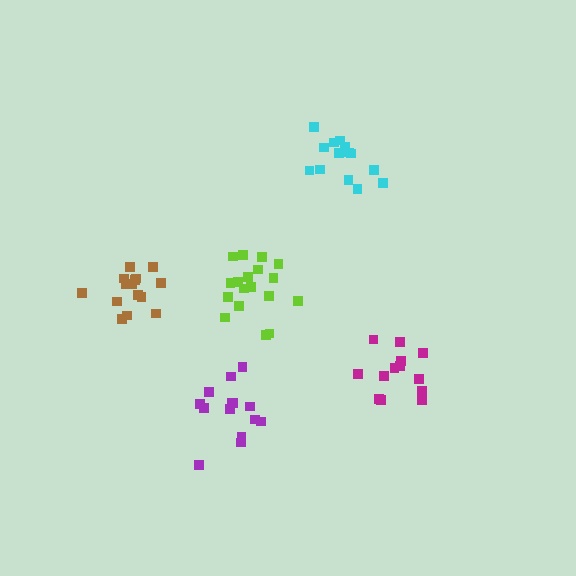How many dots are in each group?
Group 1: 16 dots, Group 2: 14 dots, Group 3: 13 dots, Group 4: 18 dots, Group 5: 14 dots (75 total).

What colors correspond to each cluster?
The clusters are colored: brown, purple, magenta, lime, cyan.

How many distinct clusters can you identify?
There are 5 distinct clusters.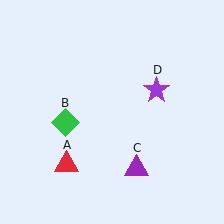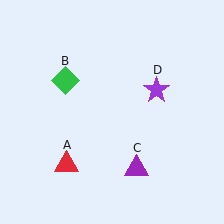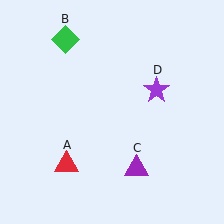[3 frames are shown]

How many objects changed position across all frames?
1 object changed position: green diamond (object B).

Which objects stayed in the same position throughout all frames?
Red triangle (object A) and purple triangle (object C) and purple star (object D) remained stationary.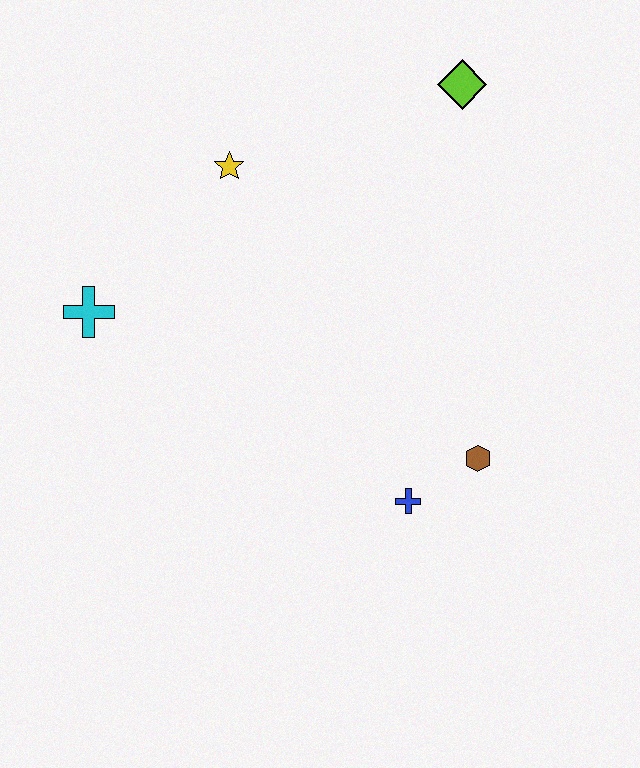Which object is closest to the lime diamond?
The yellow star is closest to the lime diamond.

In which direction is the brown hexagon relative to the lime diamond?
The brown hexagon is below the lime diamond.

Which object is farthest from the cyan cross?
The lime diamond is farthest from the cyan cross.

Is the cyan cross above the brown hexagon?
Yes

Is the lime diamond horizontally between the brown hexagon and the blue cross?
Yes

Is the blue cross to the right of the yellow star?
Yes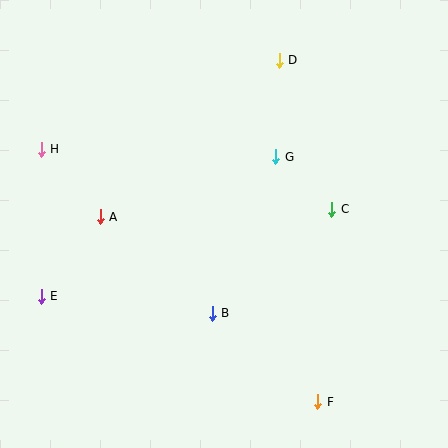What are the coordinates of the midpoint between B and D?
The midpoint between B and D is at (246, 187).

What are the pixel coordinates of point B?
Point B is at (212, 313).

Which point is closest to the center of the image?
Point G at (276, 157) is closest to the center.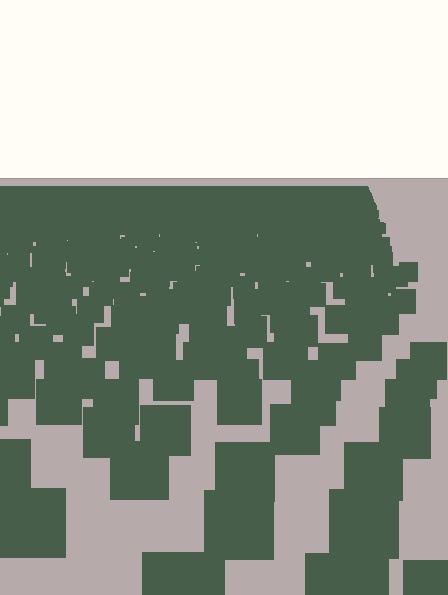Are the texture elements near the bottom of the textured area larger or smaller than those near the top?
Larger. Near the bottom, elements are closer to the viewer and appear at a bigger on-screen size.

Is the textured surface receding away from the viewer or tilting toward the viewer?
The surface is receding away from the viewer. Texture elements get smaller and denser toward the top.